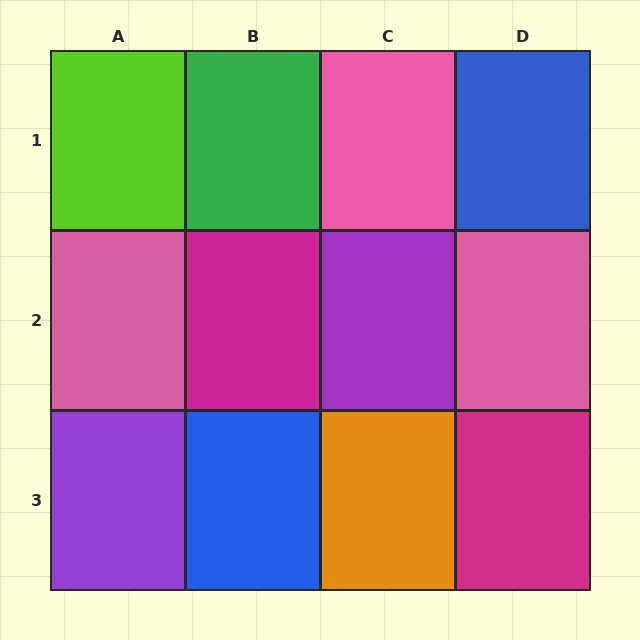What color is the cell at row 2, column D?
Pink.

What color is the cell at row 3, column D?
Magenta.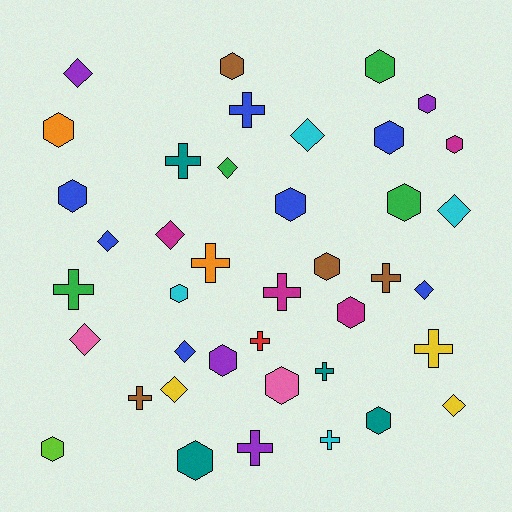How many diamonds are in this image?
There are 11 diamonds.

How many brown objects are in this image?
There are 4 brown objects.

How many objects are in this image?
There are 40 objects.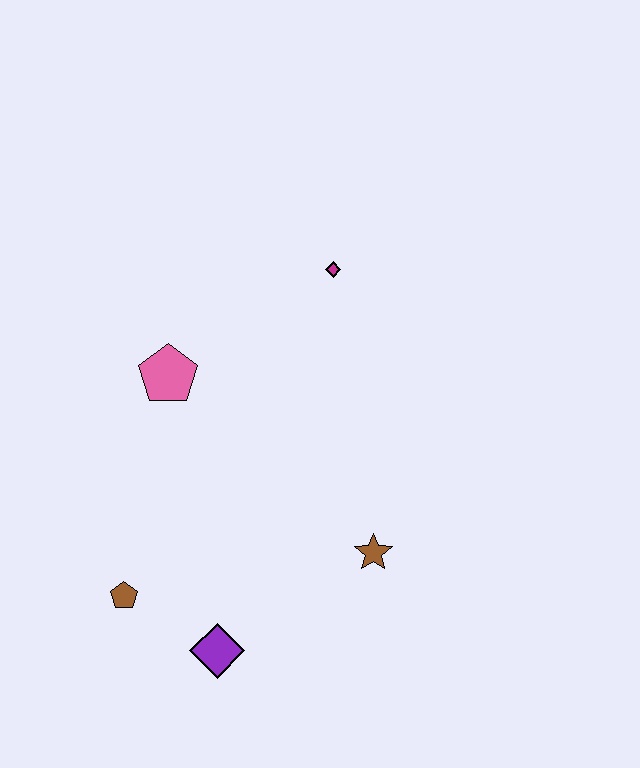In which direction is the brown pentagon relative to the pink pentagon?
The brown pentagon is below the pink pentagon.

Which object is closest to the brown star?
The purple diamond is closest to the brown star.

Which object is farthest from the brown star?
The magenta diamond is farthest from the brown star.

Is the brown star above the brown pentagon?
Yes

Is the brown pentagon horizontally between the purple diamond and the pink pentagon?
No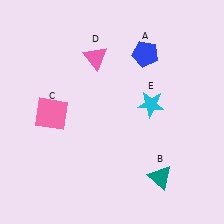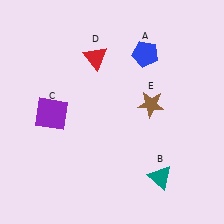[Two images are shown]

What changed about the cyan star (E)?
In Image 1, E is cyan. In Image 2, it changed to brown.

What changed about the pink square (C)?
In Image 1, C is pink. In Image 2, it changed to purple.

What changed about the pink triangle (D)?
In Image 1, D is pink. In Image 2, it changed to red.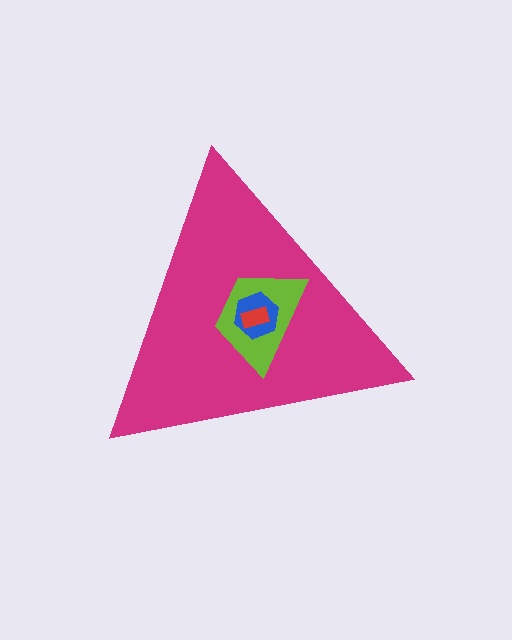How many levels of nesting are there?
4.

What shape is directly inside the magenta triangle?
The lime trapezoid.